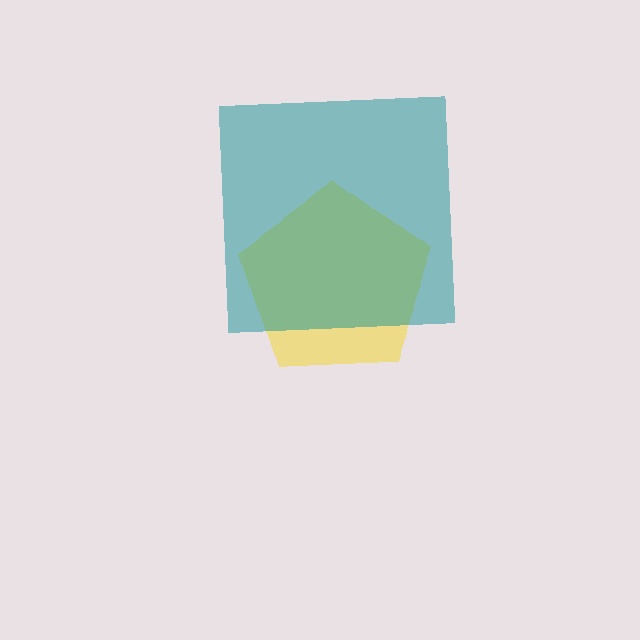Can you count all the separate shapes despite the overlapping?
Yes, there are 2 separate shapes.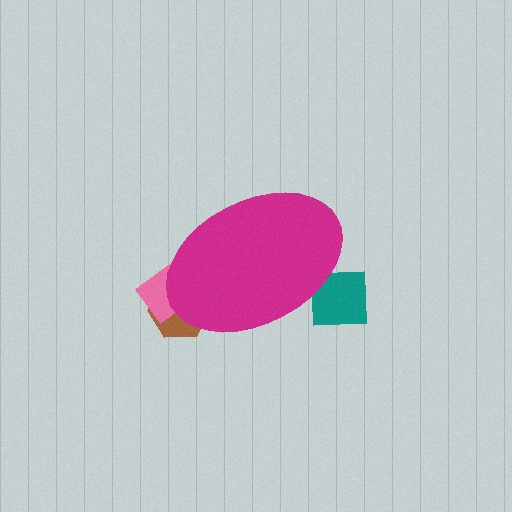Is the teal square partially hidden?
Yes, the teal square is partially hidden behind the magenta ellipse.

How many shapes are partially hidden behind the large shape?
3 shapes are partially hidden.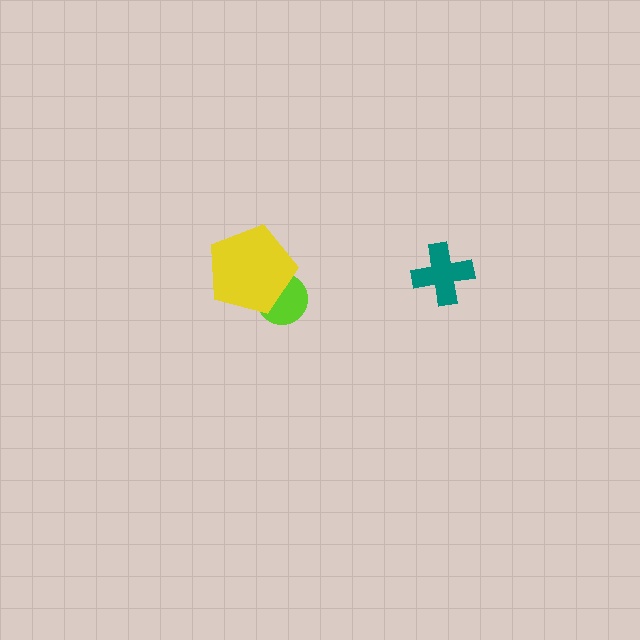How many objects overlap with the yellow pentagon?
1 object overlaps with the yellow pentagon.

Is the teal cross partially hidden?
No, no other shape covers it.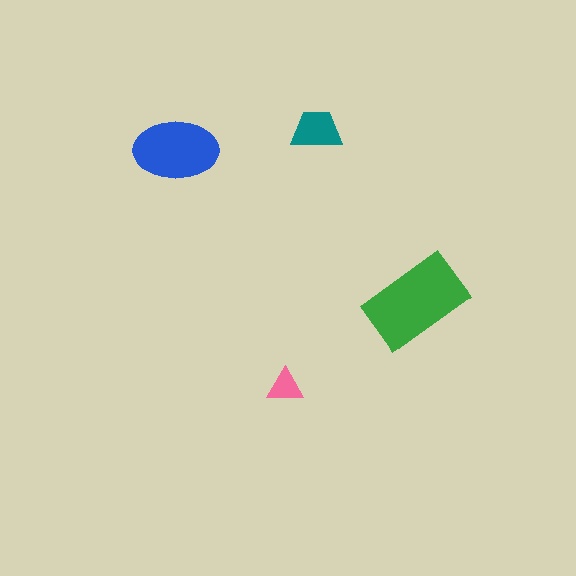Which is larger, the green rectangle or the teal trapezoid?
The green rectangle.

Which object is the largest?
The green rectangle.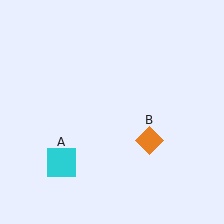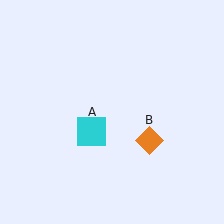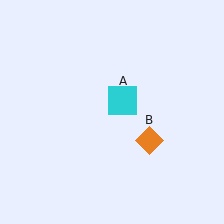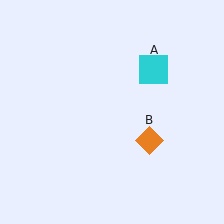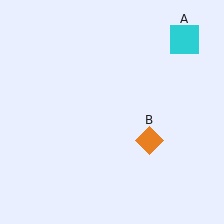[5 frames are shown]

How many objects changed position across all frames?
1 object changed position: cyan square (object A).